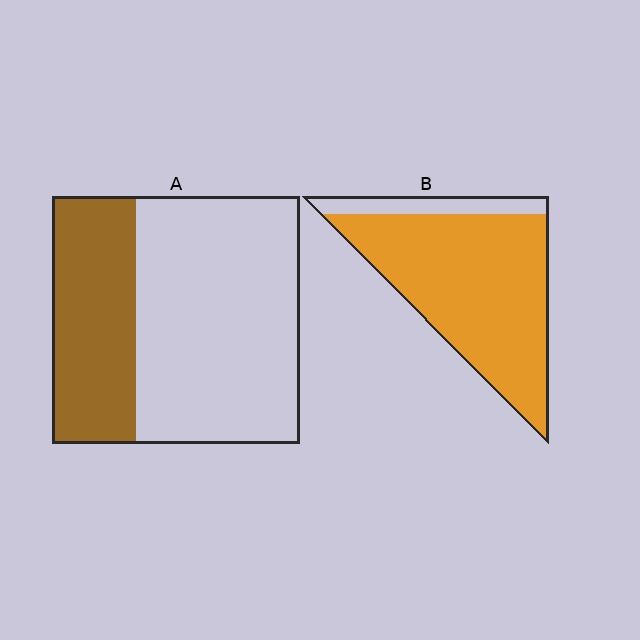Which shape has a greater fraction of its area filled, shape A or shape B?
Shape B.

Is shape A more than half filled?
No.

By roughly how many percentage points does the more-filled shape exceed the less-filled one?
By roughly 50 percentage points (B over A).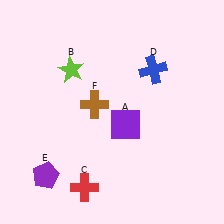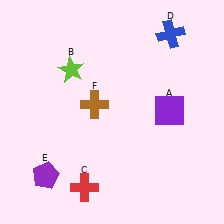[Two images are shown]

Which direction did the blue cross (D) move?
The blue cross (D) moved up.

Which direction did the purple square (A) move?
The purple square (A) moved right.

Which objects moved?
The objects that moved are: the purple square (A), the blue cross (D).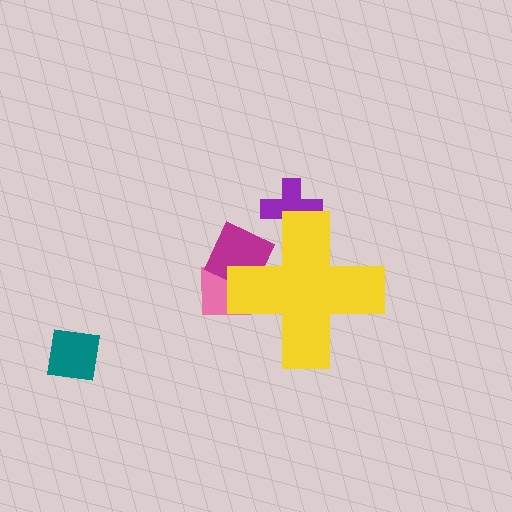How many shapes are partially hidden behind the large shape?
3 shapes are partially hidden.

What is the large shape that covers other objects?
A yellow cross.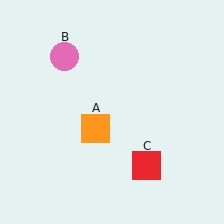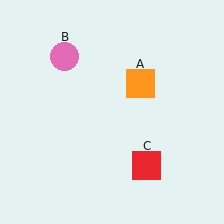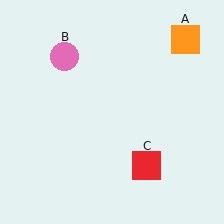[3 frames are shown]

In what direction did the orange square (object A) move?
The orange square (object A) moved up and to the right.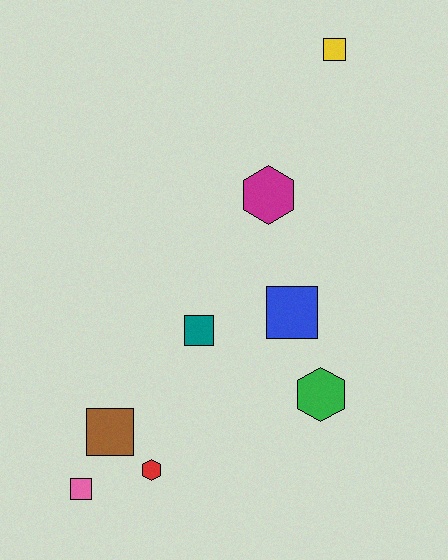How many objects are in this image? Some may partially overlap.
There are 8 objects.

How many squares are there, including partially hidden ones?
There are 5 squares.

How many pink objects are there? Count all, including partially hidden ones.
There is 1 pink object.